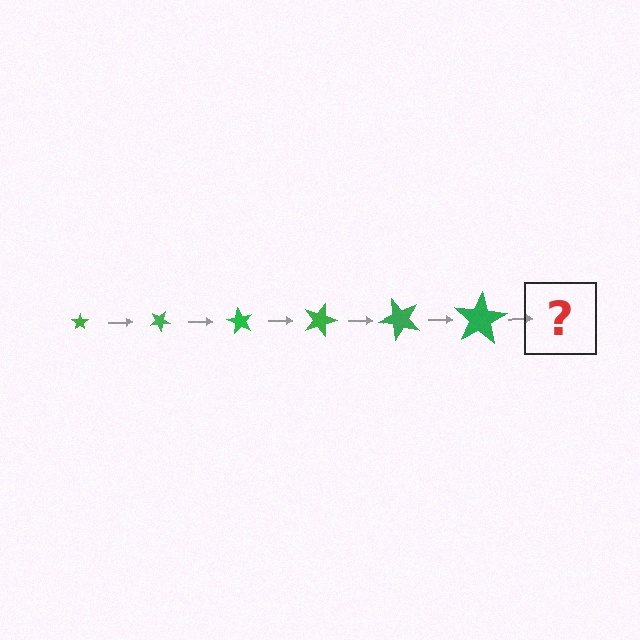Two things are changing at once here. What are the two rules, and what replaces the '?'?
The two rules are that the star grows larger each step and it rotates 30 degrees each step. The '?' should be a star, larger than the previous one and rotated 180 degrees from the start.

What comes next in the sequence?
The next element should be a star, larger than the previous one and rotated 180 degrees from the start.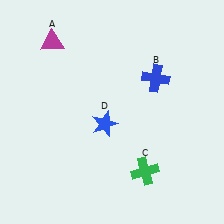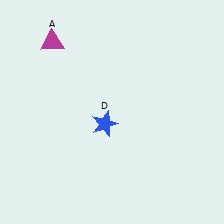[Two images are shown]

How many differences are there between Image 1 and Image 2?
There are 2 differences between the two images.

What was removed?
The blue cross (B), the green cross (C) were removed in Image 2.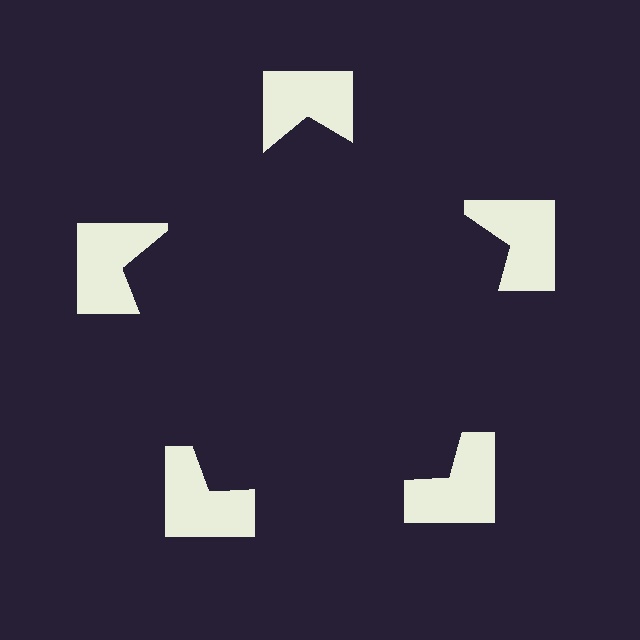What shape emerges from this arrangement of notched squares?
An illusory pentagon — its edges are inferred from the aligned wedge cuts in the notched squares, not physically drawn.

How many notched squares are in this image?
There are 5 — one at each vertex of the illusory pentagon.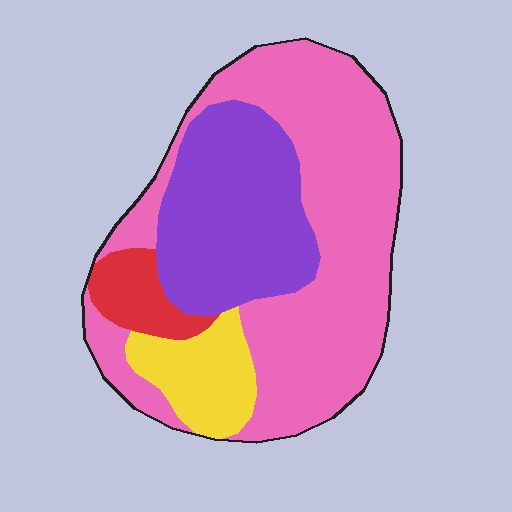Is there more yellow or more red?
Yellow.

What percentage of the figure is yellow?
Yellow takes up about one tenth (1/10) of the figure.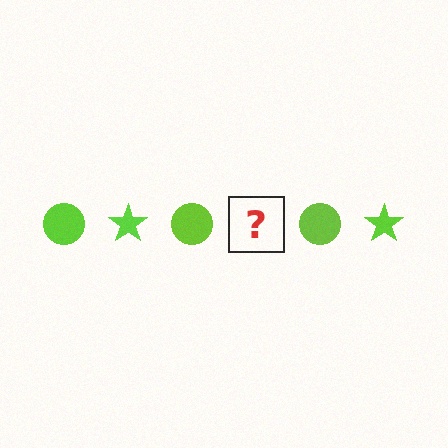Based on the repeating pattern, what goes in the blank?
The blank should be a lime star.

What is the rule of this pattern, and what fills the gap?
The rule is that the pattern cycles through circle, star shapes in lime. The gap should be filled with a lime star.